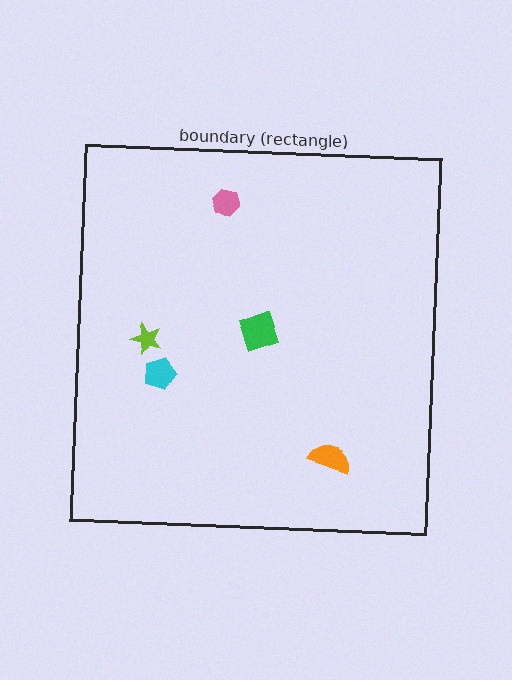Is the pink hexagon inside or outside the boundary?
Inside.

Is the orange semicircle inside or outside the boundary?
Inside.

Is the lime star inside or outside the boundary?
Inside.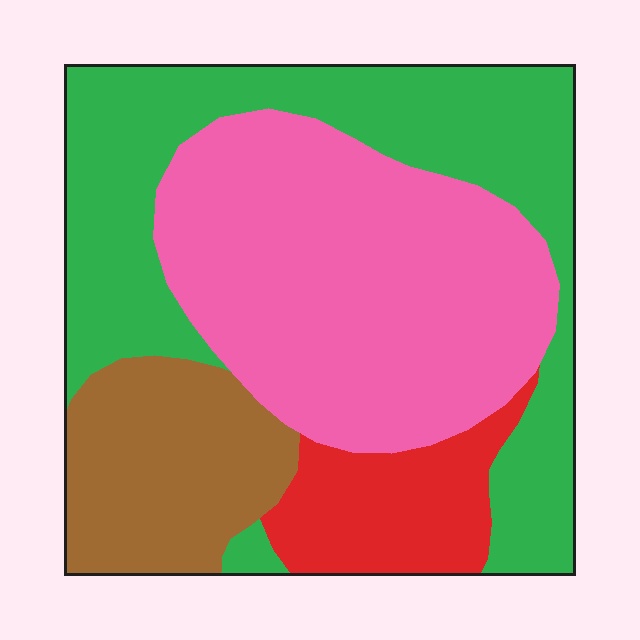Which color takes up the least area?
Red, at roughly 10%.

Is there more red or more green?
Green.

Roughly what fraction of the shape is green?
Green covers about 35% of the shape.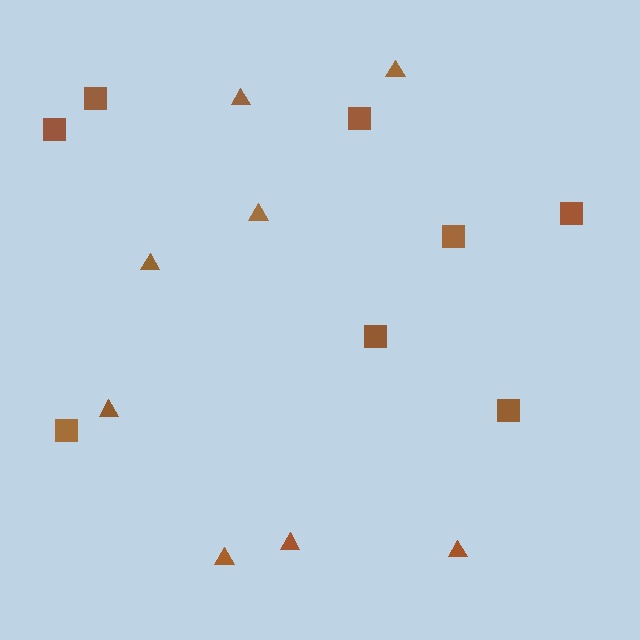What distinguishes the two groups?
There are 2 groups: one group of squares (8) and one group of triangles (8).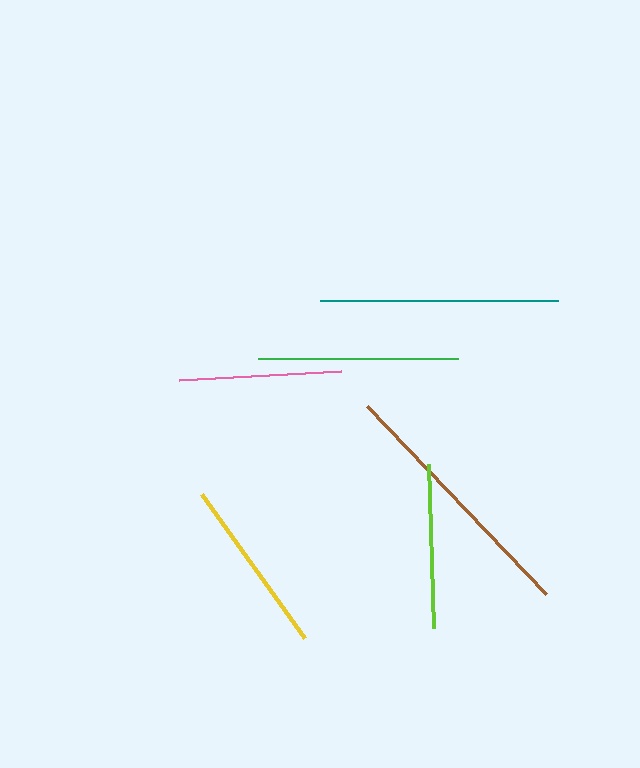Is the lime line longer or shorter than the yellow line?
The yellow line is longer than the lime line.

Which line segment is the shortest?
The pink line is the shortest at approximately 163 pixels.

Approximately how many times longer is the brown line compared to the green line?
The brown line is approximately 1.3 times the length of the green line.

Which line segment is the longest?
The brown line is the longest at approximately 260 pixels.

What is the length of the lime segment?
The lime segment is approximately 164 pixels long.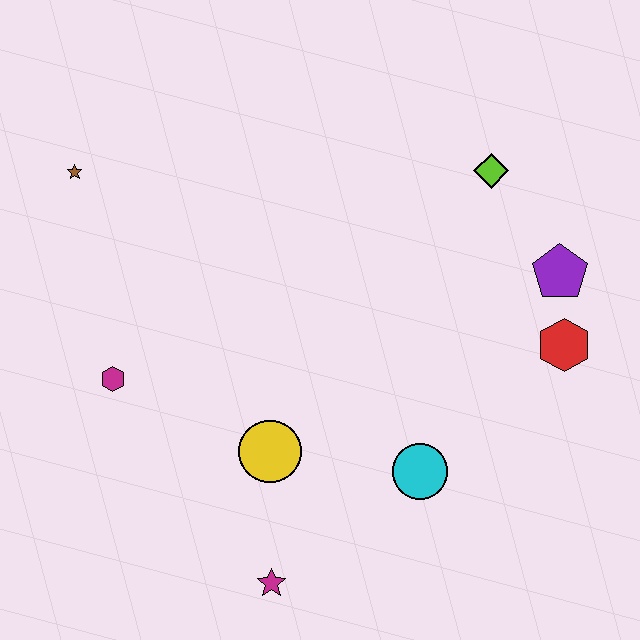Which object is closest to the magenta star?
The yellow circle is closest to the magenta star.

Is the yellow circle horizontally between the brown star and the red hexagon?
Yes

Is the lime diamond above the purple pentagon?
Yes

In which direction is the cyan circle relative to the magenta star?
The cyan circle is to the right of the magenta star.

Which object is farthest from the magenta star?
The lime diamond is farthest from the magenta star.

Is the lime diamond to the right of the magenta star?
Yes